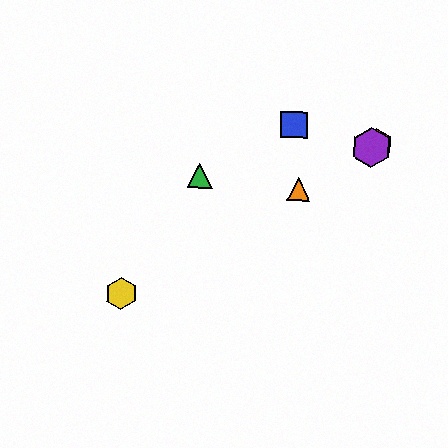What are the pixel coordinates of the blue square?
The blue square is at (294, 125).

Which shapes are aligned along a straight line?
The red hexagon, the yellow hexagon, the purple hexagon, the orange triangle are aligned along a straight line.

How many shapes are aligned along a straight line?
4 shapes (the red hexagon, the yellow hexagon, the purple hexagon, the orange triangle) are aligned along a straight line.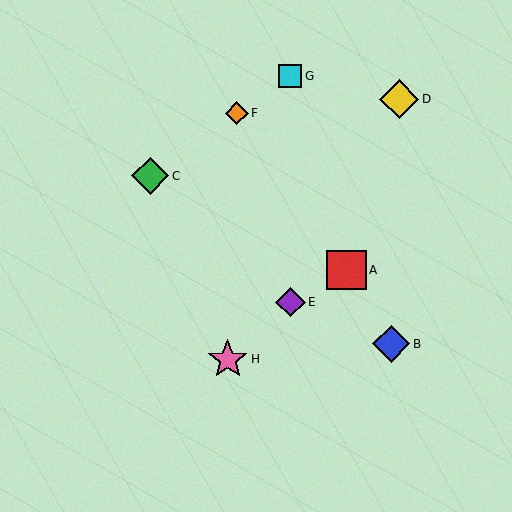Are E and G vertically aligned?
Yes, both are at x≈290.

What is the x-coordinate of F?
Object F is at x≈237.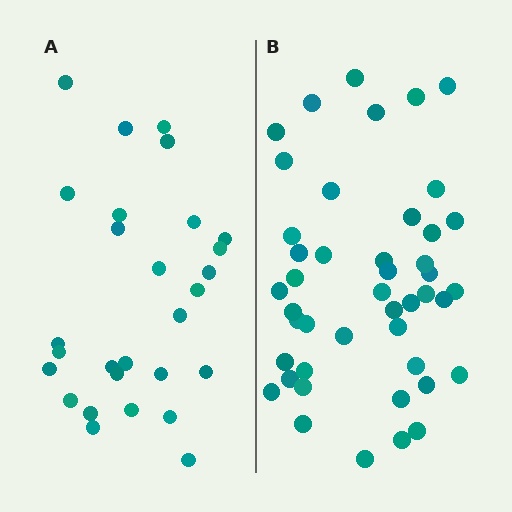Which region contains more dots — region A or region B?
Region B (the right region) has more dots.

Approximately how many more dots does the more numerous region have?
Region B has approximately 15 more dots than region A.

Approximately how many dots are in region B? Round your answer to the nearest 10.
About 40 dots. (The exact count is 45, which rounds to 40.)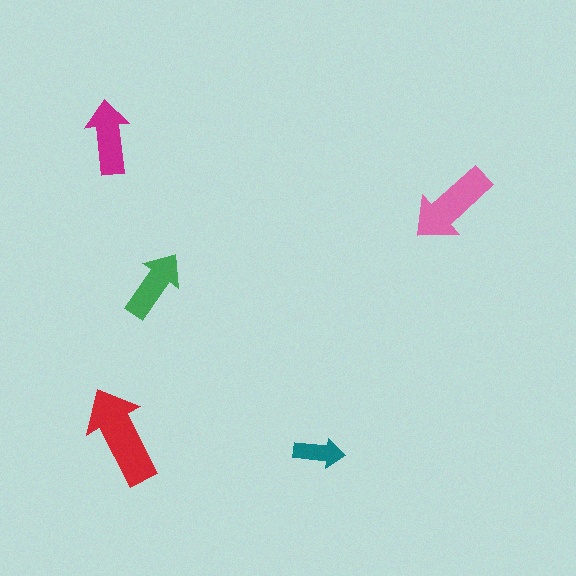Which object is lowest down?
The teal arrow is bottommost.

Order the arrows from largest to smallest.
the red one, the pink one, the magenta one, the green one, the teal one.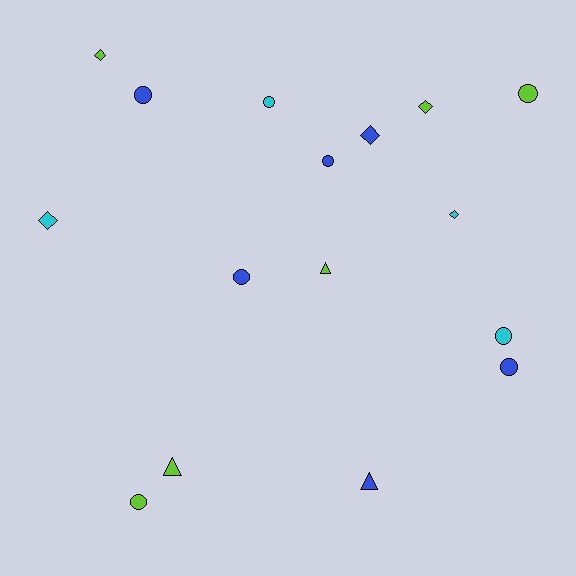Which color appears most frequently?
Lime, with 6 objects.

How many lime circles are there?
There are 2 lime circles.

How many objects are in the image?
There are 16 objects.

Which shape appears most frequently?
Circle, with 8 objects.